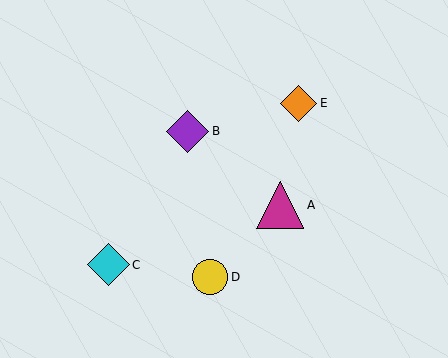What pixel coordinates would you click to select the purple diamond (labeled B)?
Click at (187, 131) to select the purple diamond B.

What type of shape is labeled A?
Shape A is a magenta triangle.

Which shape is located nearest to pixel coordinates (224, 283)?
The yellow circle (labeled D) at (210, 277) is nearest to that location.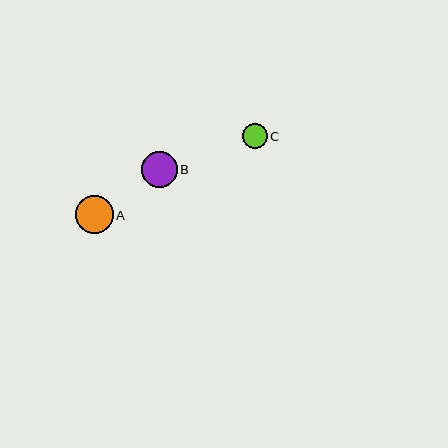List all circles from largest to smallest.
From largest to smallest: A, B, C.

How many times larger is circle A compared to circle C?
Circle A is approximately 1.5 times the size of circle C.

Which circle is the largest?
Circle A is the largest with a size of approximately 38 pixels.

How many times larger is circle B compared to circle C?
Circle B is approximately 1.4 times the size of circle C.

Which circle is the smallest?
Circle C is the smallest with a size of approximately 25 pixels.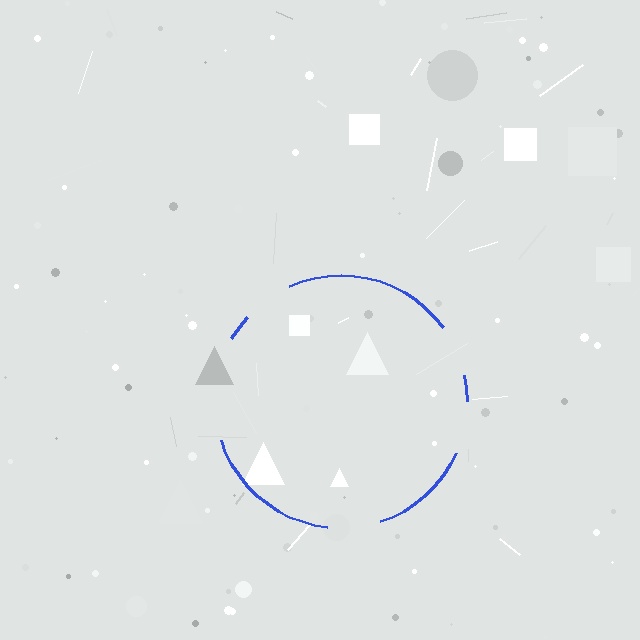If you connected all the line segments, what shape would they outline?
They would outline a circle.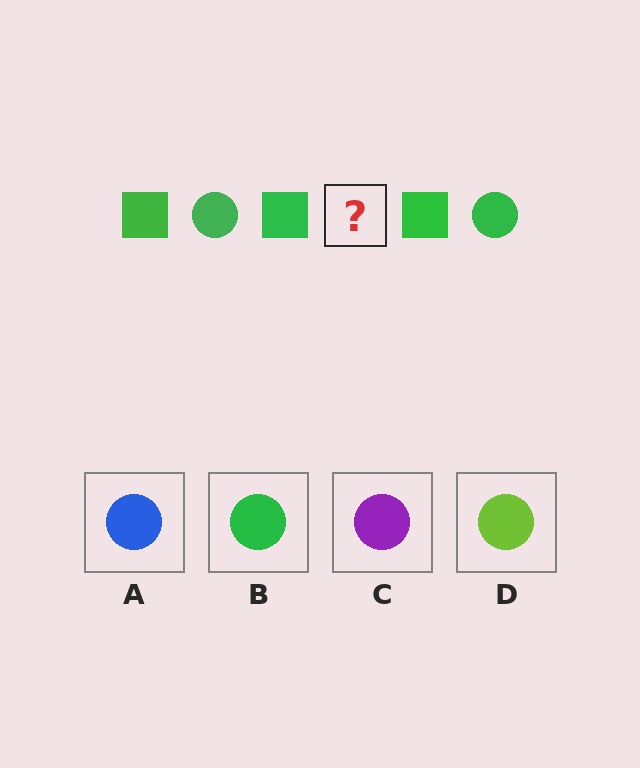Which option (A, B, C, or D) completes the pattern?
B.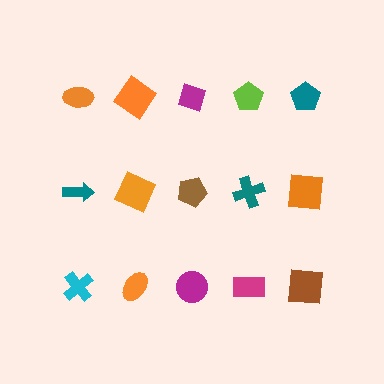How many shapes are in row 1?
5 shapes.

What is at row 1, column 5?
A teal pentagon.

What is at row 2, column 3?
A brown pentagon.